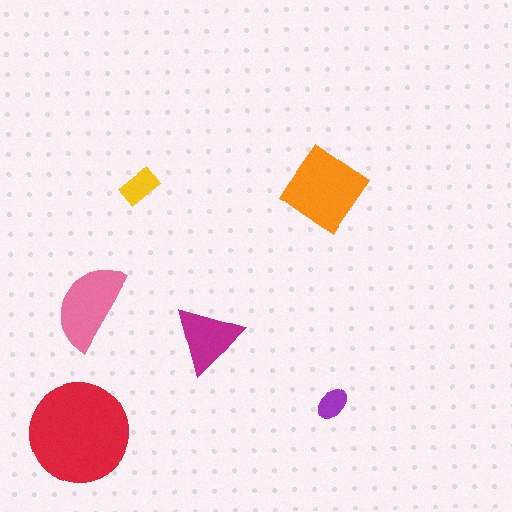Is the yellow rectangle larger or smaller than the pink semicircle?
Smaller.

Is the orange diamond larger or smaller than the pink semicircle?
Larger.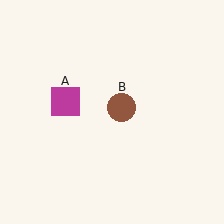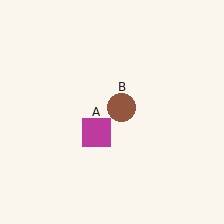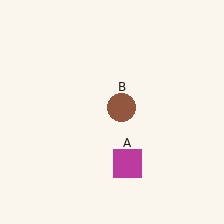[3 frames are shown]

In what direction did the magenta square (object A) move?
The magenta square (object A) moved down and to the right.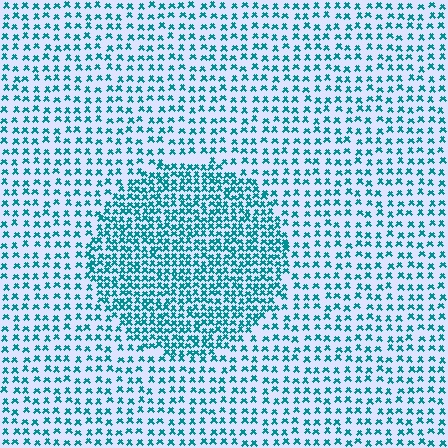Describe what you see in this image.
The image contains small teal elements arranged at two different densities. A circle-shaped region is visible where the elements are more densely packed than the surrounding area.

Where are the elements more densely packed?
The elements are more densely packed inside the circle boundary.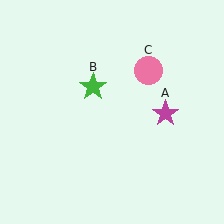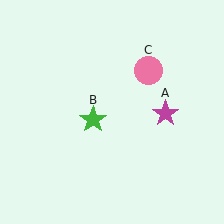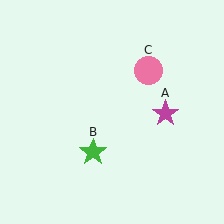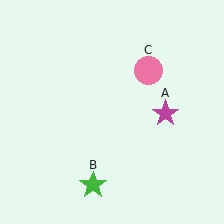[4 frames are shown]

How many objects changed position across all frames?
1 object changed position: green star (object B).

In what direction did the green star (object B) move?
The green star (object B) moved down.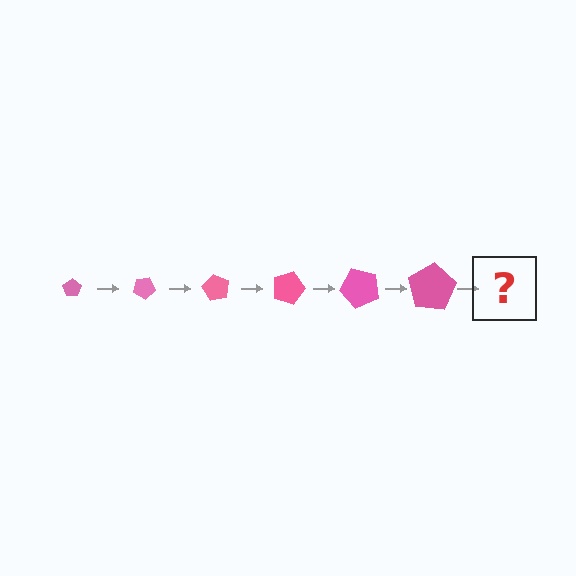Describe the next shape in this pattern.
It should be a pentagon, larger than the previous one and rotated 180 degrees from the start.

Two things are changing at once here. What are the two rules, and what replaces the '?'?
The two rules are that the pentagon grows larger each step and it rotates 30 degrees each step. The '?' should be a pentagon, larger than the previous one and rotated 180 degrees from the start.